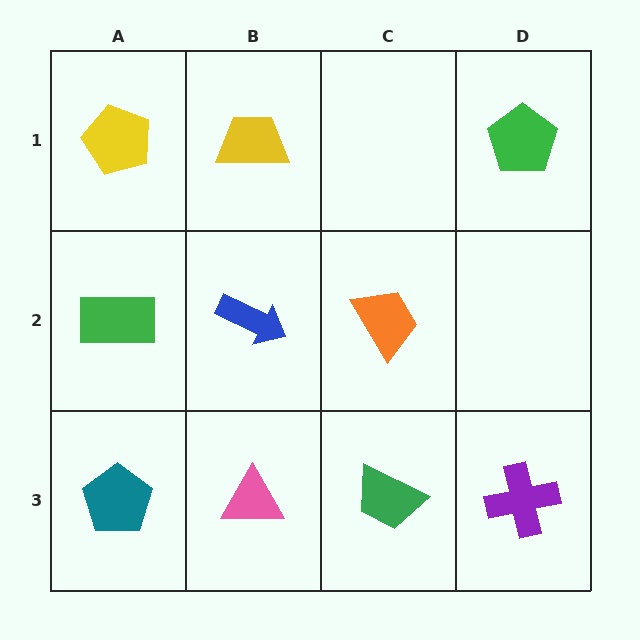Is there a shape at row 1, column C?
No, that cell is empty.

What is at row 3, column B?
A pink triangle.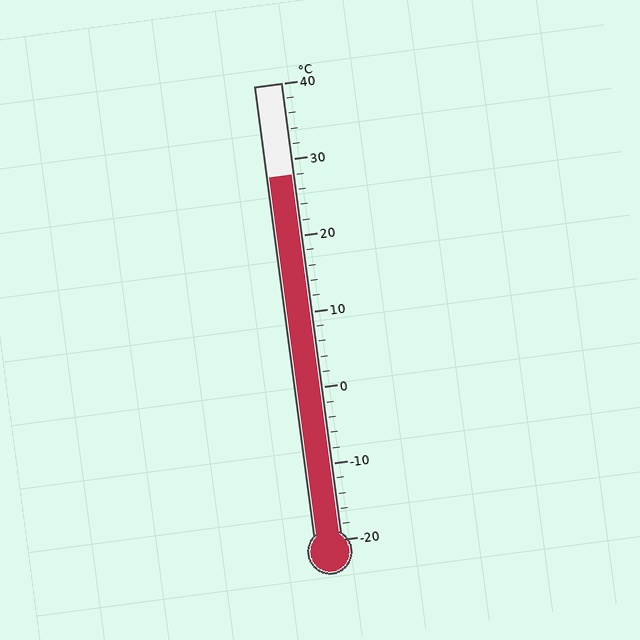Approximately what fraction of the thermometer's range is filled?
The thermometer is filled to approximately 80% of its range.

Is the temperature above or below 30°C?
The temperature is below 30°C.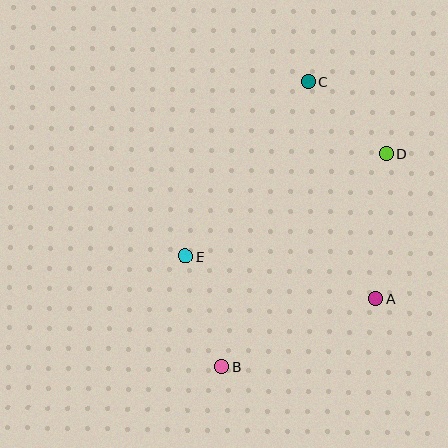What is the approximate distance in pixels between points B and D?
The distance between B and D is approximately 269 pixels.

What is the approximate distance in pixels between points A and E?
The distance between A and E is approximately 195 pixels.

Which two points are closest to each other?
Points C and D are closest to each other.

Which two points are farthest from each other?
Points B and C are farthest from each other.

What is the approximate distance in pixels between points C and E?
The distance between C and E is approximately 213 pixels.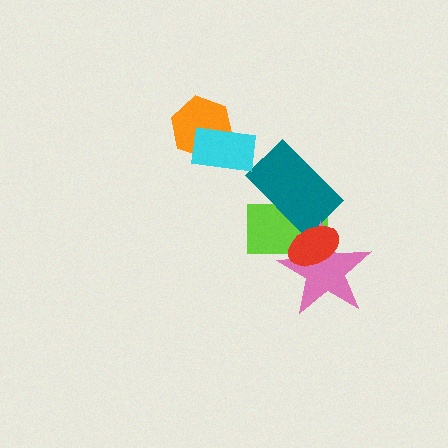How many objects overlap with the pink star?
2 objects overlap with the pink star.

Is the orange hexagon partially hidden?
Yes, it is partially covered by another shape.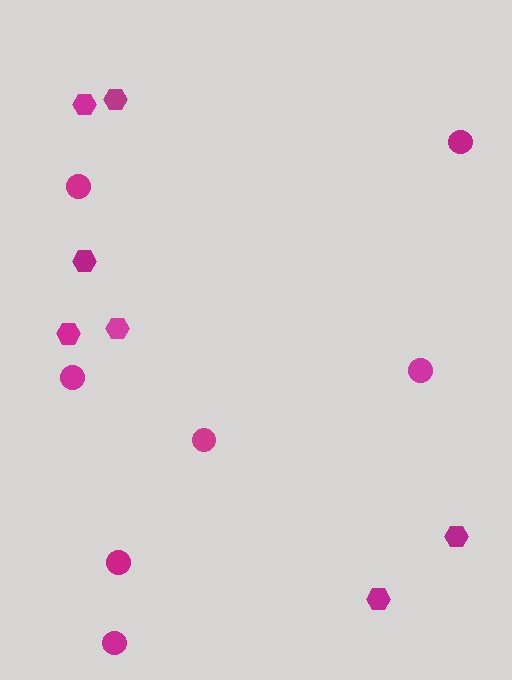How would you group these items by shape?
There are 2 groups: one group of circles (7) and one group of hexagons (7).